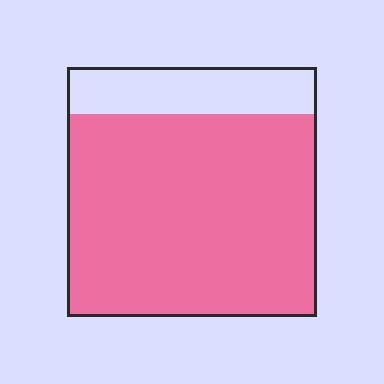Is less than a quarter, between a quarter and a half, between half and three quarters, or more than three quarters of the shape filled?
More than three quarters.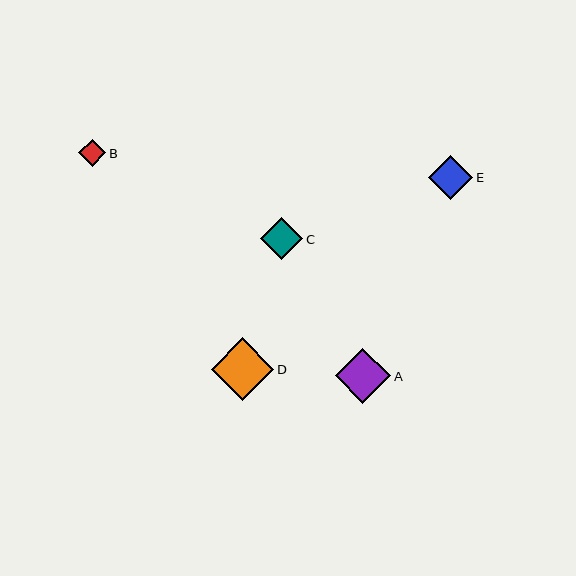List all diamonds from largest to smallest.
From largest to smallest: D, A, E, C, B.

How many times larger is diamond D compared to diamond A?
Diamond D is approximately 1.1 times the size of diamond A.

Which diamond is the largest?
Diamond D is the largest with a size of approximately 63 pixels.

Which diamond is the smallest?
Diamond B is the smallest with a size of approximately 27 pixels.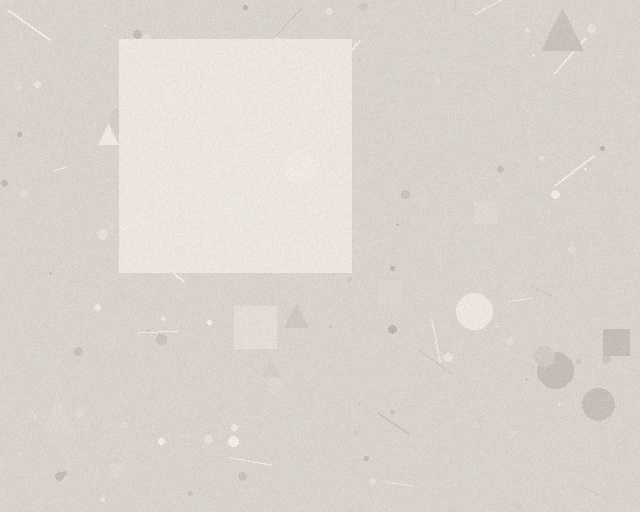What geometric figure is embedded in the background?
A square is embedded in the background.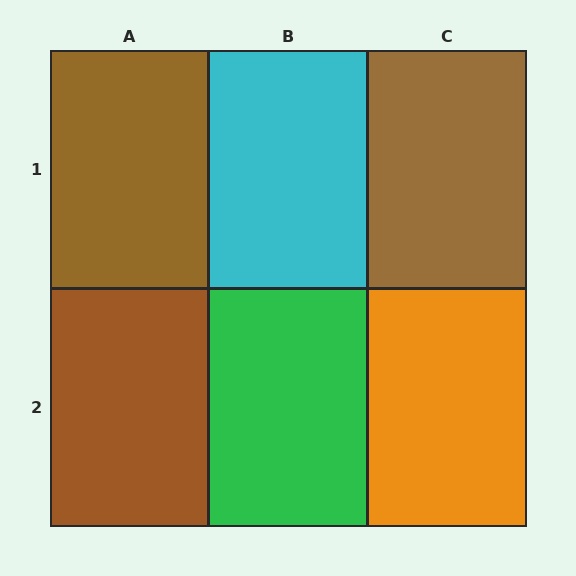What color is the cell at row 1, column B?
Cyan.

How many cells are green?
1 cell is green.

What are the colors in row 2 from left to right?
Brown, green, orange.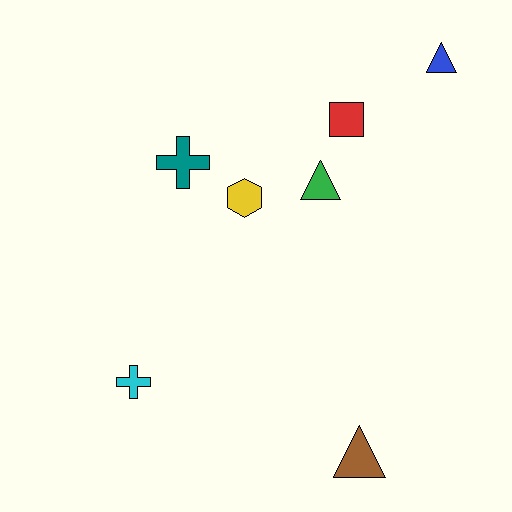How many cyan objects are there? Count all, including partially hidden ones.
There is 1 cyan object.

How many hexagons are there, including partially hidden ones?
There is 1 hexagon.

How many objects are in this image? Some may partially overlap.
There are 7 objects.